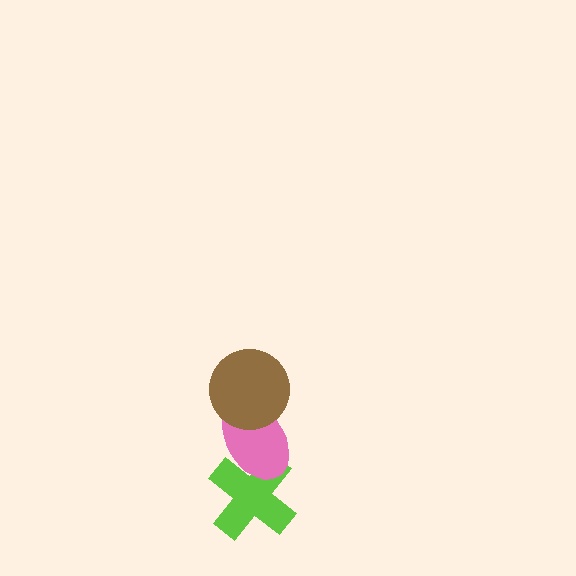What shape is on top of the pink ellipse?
The brown circle is on top of the pink ellipse.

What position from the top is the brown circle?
The brown circle is 1st from the top.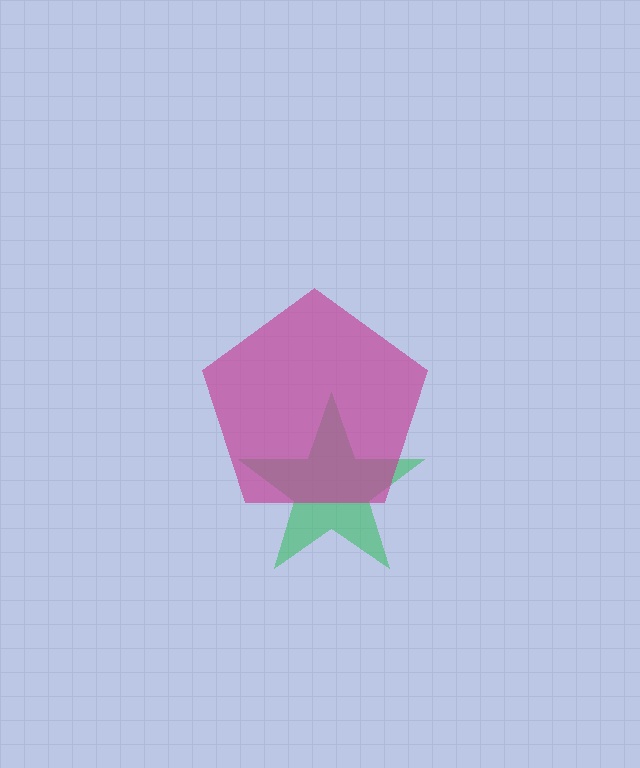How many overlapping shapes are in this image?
There are 2 overlapping shapes in the image.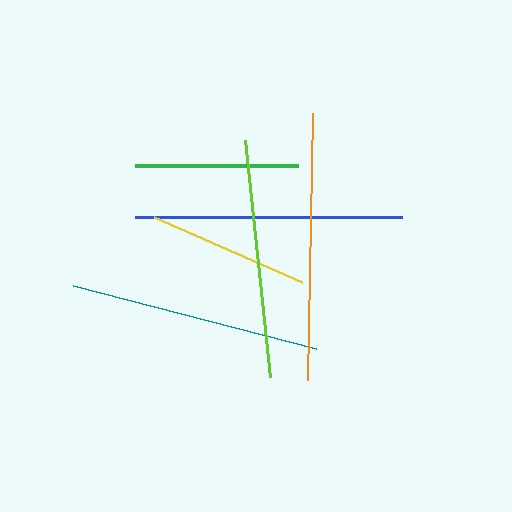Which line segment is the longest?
The orange line is the longest at approximately 267 pixels.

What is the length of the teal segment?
The teal segment is approximately 251 pixels long.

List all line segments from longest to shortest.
From longest to shortest: orange, blue, teal, lime, green, yellow.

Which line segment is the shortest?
The yellow line is the shortest at approximately 162 pixels.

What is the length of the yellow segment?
The yellow segment is approximately 162 pixels long.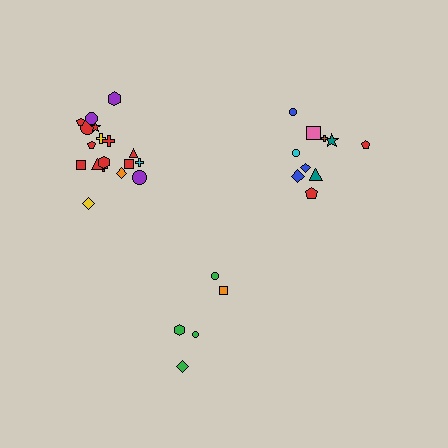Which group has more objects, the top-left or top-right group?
The top-left group.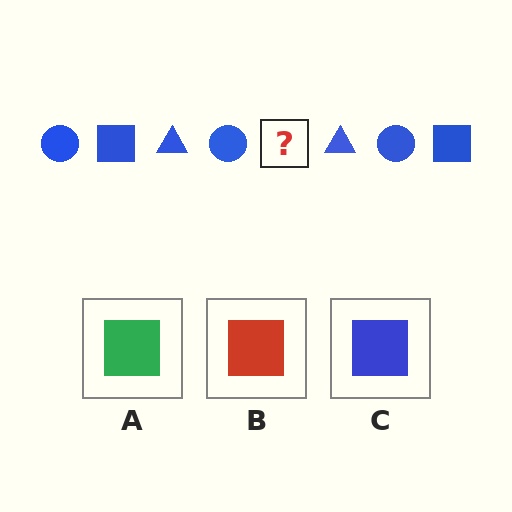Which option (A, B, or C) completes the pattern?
C.